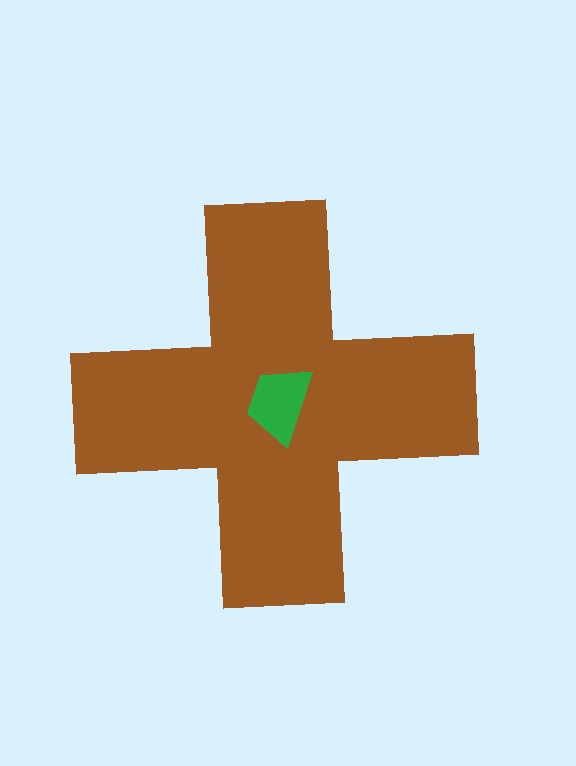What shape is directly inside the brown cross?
The green trapezoid.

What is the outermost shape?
The brown cross.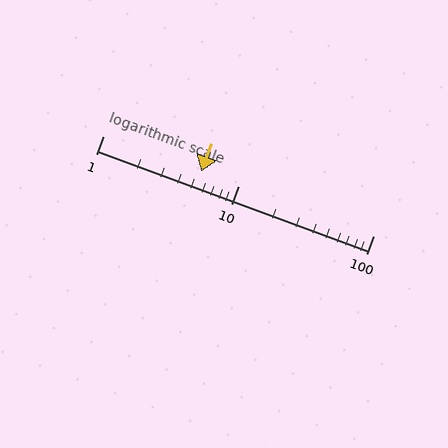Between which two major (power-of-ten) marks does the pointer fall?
The pointer is between 1 and 10.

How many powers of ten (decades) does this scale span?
The scale spans 2 decades, from 1 to 100.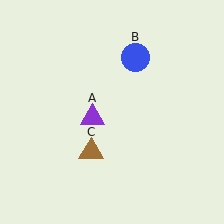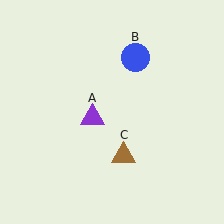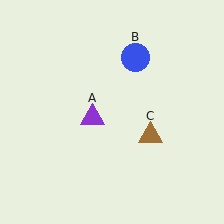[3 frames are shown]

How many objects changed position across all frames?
1 object changed position: brown triangle (object C).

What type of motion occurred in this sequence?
The brown triangle (object C) rotated counterclockwise around the center of the scene.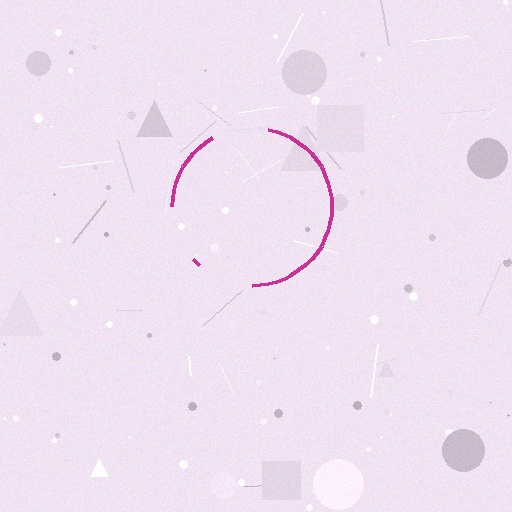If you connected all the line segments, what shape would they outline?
They would outline a circle.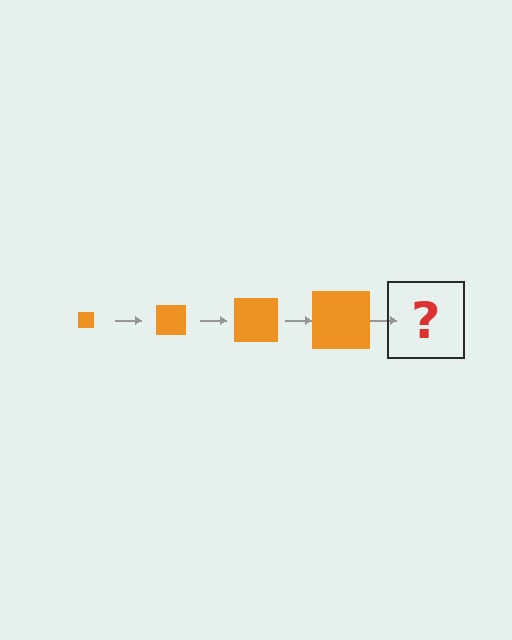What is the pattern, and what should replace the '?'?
The pattern is that the square gets progressively larger each step. The '?' should be an orange square, larger than the previous one.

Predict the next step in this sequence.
The next step is an orange square, larger than the previous one.